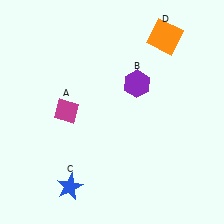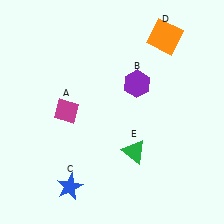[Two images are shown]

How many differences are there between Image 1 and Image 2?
There is 1 difference between the two images.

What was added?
A green triangle (E) was added in Image 2.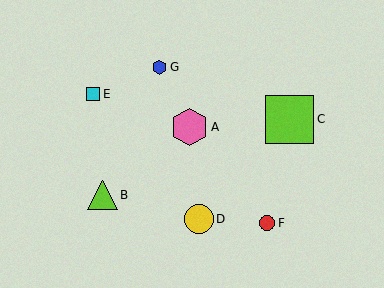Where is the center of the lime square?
The center of the lime square is at (290, 119).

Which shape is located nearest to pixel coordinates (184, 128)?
The pink hexagon (labeled A) at (189, 127) is nearest to that location.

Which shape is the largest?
The lime square (labeled C) is the largest.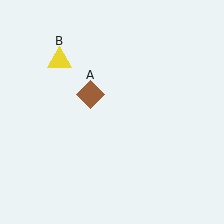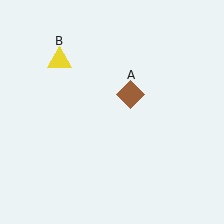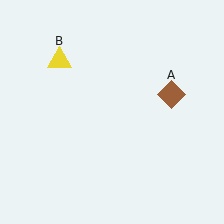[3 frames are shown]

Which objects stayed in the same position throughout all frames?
Yellow triangle (object B) remained stationary.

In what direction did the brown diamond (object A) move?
The brown diamond (object A) moved right.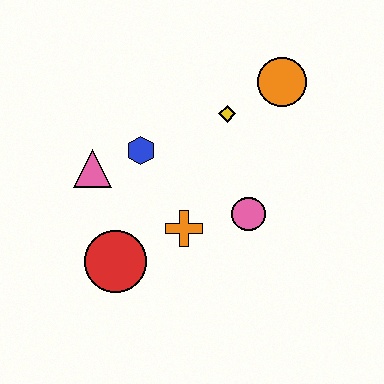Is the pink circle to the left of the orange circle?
Yes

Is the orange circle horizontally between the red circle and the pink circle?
No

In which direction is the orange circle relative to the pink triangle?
The orange circle is to the right of the pink triangle.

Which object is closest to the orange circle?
The yellow diamond is closest to the orange circle.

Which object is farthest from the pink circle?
The pink triangle is farthest from the pink circle.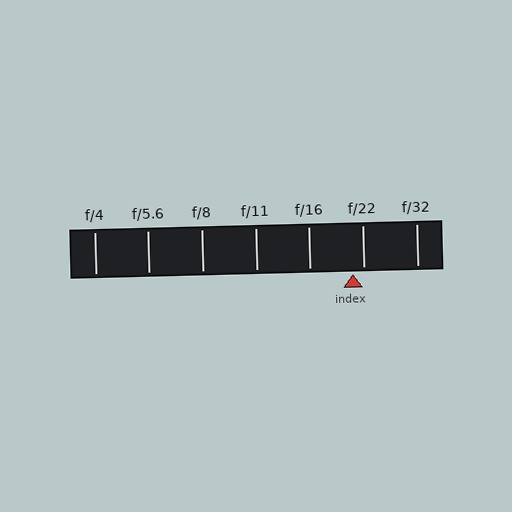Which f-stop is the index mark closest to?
The index mark is closest to f/22.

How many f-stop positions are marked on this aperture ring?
There are 7 f-stop positions marked.